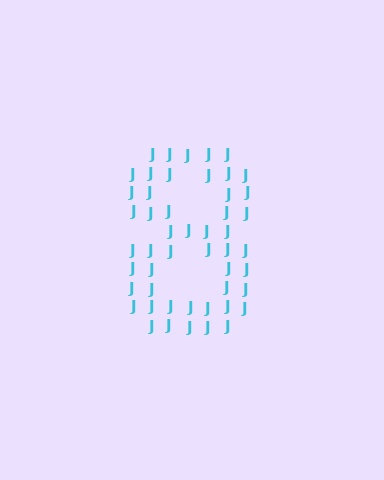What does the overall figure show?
The overall figure shows the digit 8.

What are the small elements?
The small elements are letter J's.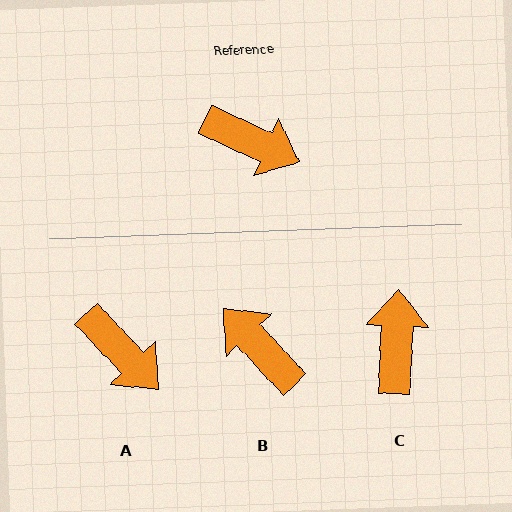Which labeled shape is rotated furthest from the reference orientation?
B, about 157 degrees away.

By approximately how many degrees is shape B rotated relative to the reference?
Approximately 157 degrees counter-clockwise.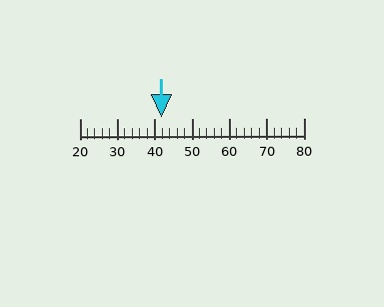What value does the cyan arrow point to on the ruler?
The cyan arrow points to approximately 42.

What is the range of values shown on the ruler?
The ruler shows values from 20 to 80.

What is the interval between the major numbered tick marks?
The major tick marks are spaced 10 units apart.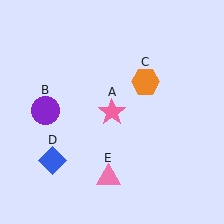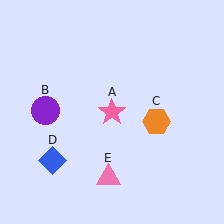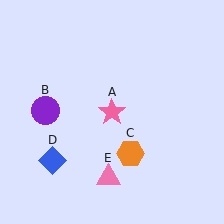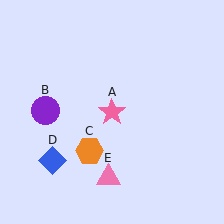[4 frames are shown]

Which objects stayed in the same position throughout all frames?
Pink star (object A) and purple circle (object B) and blue diamond (object D) and pink triangle (object E) remained stationary.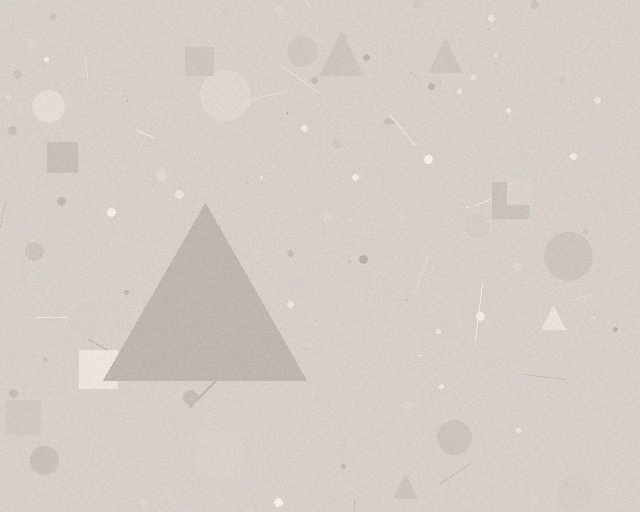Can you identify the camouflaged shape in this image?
The camouflaged shape is a triangle.